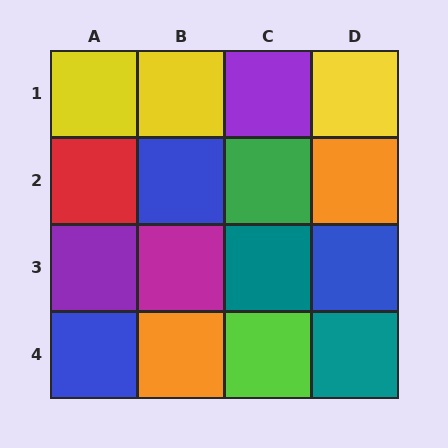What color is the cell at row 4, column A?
Blue.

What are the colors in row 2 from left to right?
Red, blue, green, orange.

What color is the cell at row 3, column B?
Magenta.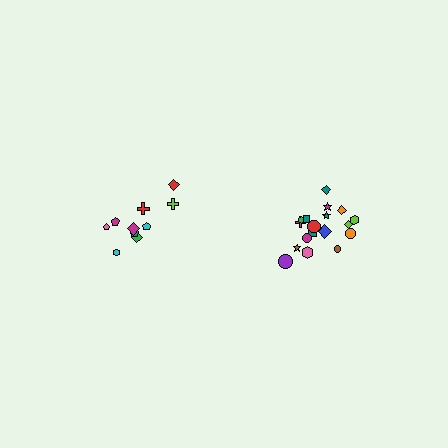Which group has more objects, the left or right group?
The right group.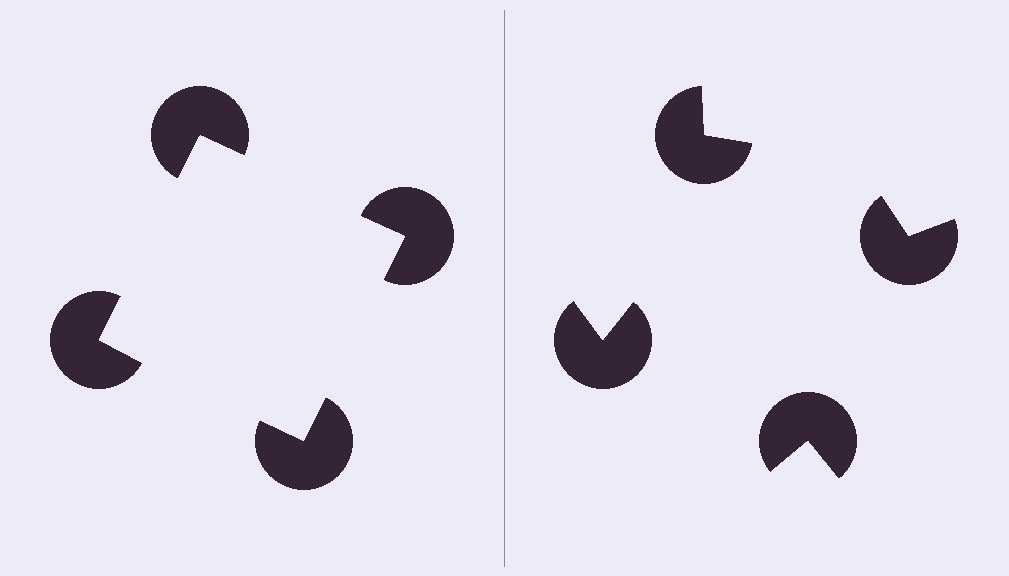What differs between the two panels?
The pac-man discs are positioned identically on both sides; only the wedge orientations differ. On the left they align to a square; on the right they are misaligned.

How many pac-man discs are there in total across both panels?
8 — 4 on each side.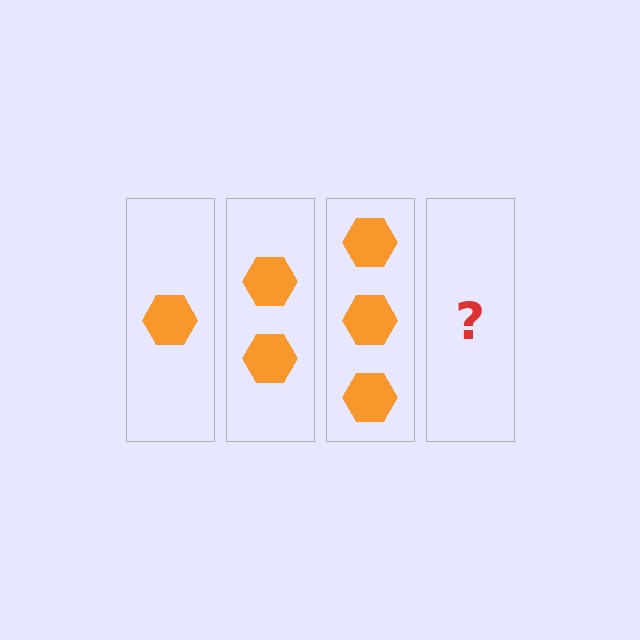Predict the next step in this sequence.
The next step is 4 hexagons.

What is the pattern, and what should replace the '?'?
The pattern is that each step adds one more hexagon. The '?' should be 4 hexagons.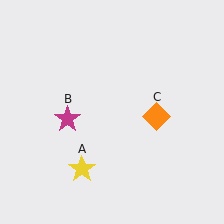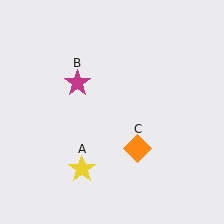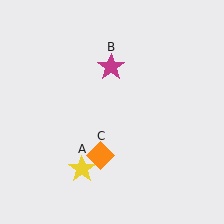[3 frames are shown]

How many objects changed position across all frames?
2 objects changed position: magenta star (object B), orange diamond (object C).